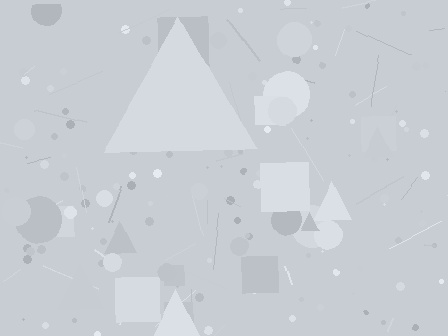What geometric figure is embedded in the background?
A triangle is embedded in the background.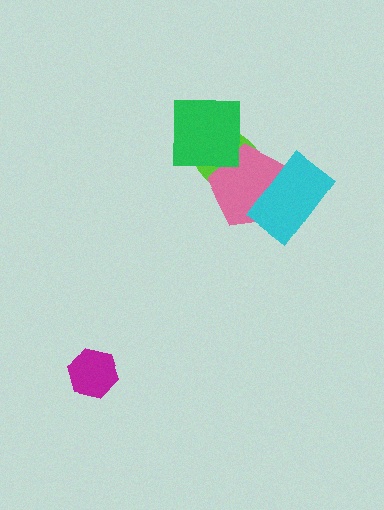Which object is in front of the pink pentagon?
The cyan rectangle is in front of the pink pentagon.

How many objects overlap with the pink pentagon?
2 objects overlap with the pink pentagon.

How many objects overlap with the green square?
1 object overlaps with the green square.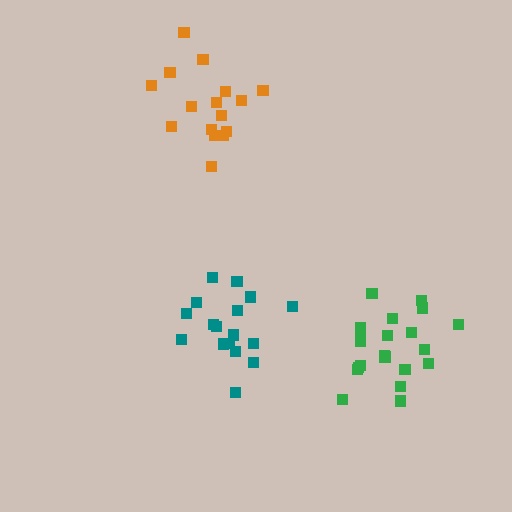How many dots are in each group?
Group 1: 21 dots, Group 2: 17 dots, Group 3: 16 dots (54 total).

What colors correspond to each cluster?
The clusters are colored: green, teal, orange.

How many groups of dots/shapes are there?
There are 3 groups.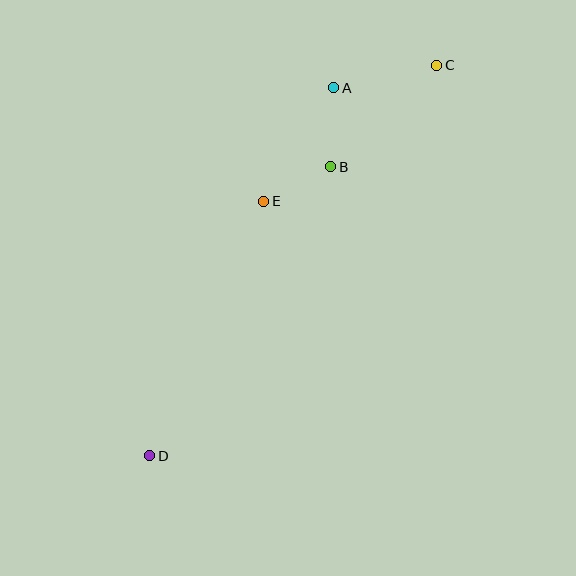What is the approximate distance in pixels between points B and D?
The distance between B and D is approximately 341 pixels.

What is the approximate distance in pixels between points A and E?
The distance between A and E is approximately 134 pixels.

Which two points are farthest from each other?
Points C and D are farthest from each other.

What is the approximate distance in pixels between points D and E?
The distance between D and E is approximately 278 pixels.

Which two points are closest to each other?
Points B and E are closest to each other.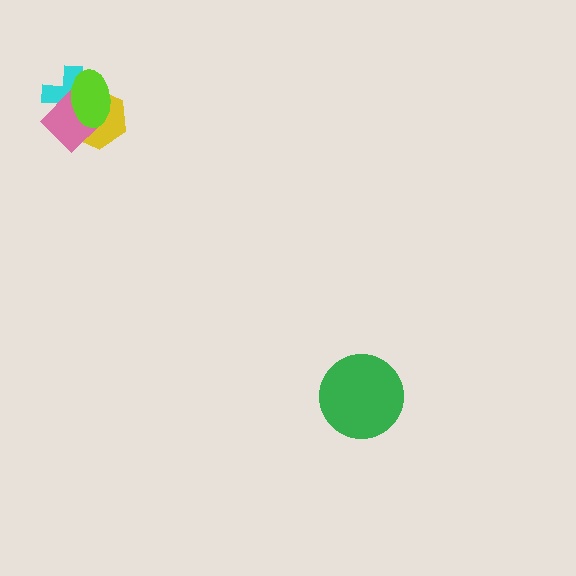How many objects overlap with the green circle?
0 objects overlap with the green circle.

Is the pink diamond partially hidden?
Yes, it is partially covered by another shape.